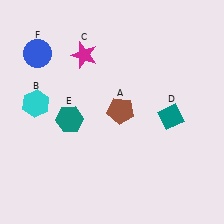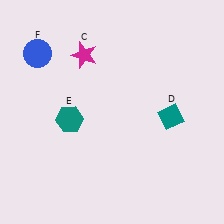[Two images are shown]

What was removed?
The cyan hexagon (B), the brown pentagon (A) were removed in Image 2.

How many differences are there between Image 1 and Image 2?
There are 2 differences between the two images.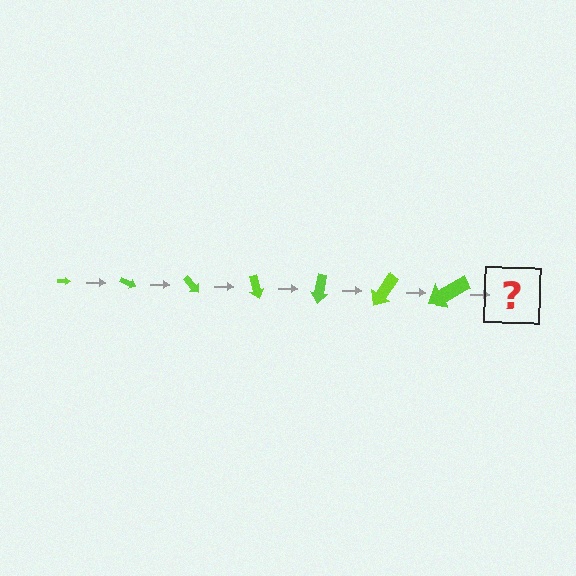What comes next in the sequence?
The next element should be an arrow, larger than the previous one and rotated 175 degrees from the start.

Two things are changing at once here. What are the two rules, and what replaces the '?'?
The two rules are that the arrow grows larger each step and it rotates 25 degrees each step. The '?' should be an arrow, larger than the previous one and rotated 175 degrees from the start.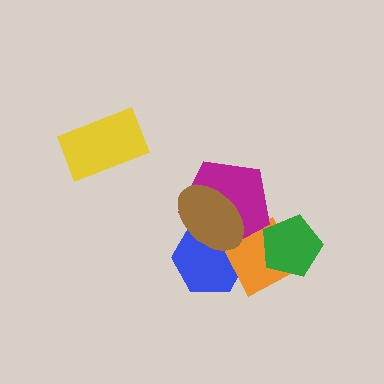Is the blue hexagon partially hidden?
Yes, it is partially covered by another shape.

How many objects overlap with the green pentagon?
1 object overlaps with the green pentagon.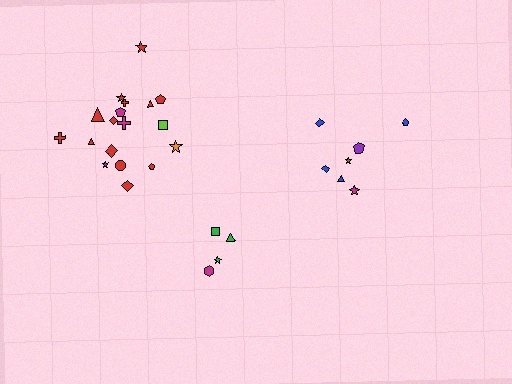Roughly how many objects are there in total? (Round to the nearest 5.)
Roughly 30 objects in total.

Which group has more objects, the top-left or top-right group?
The top-left group.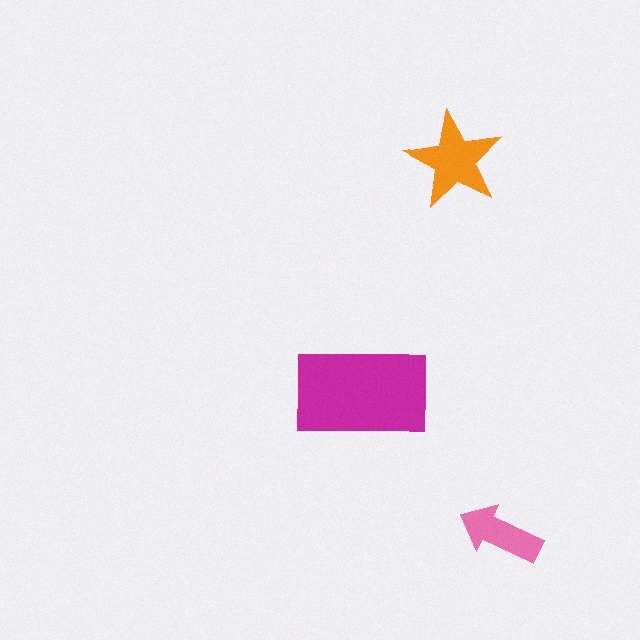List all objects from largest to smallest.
The magenta rectangle, the orange star, the pink arrow.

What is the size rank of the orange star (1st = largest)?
2nd.